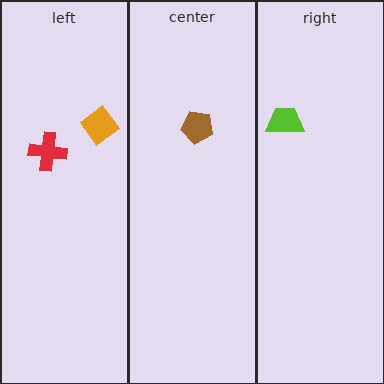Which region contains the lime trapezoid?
The right region.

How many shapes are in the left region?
2.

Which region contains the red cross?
The left region.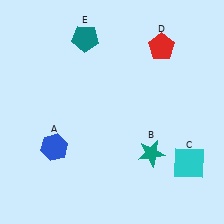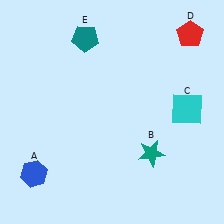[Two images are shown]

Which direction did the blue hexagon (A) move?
The blue hexagon (A) moved down.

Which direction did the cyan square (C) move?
The cyan square (C) moved up.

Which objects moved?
The objects that moved are: the blue hexagon (A), the cyan square (C), the red pentagon (D).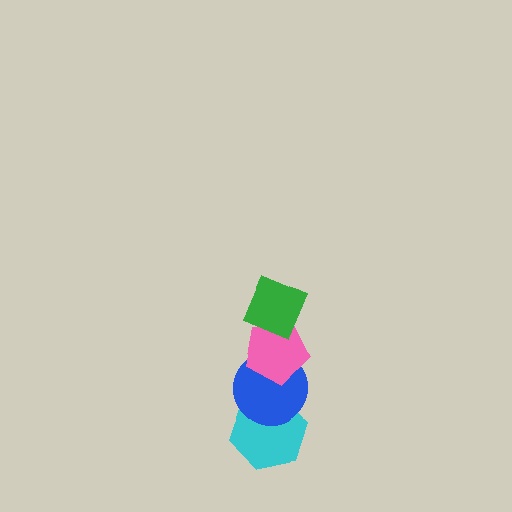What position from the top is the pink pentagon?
The pink pentagon is 2nd from the top.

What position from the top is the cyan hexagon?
The cyan hexagon is 4th from the top.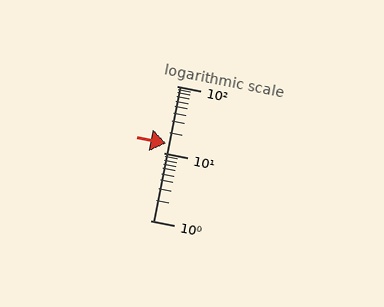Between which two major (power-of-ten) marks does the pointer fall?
The pointer is between 10 and 100.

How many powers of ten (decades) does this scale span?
The scale spans 2 decades, from 1 to 100.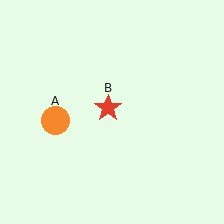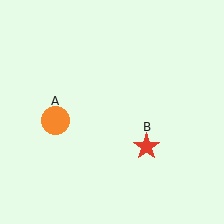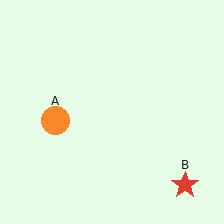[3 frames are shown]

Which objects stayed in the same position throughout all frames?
Orange circle (object A) remained stationary.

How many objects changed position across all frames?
1 object changed position: red star (object B).